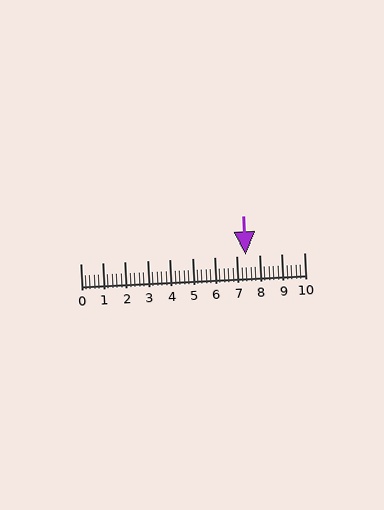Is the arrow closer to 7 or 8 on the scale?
The arrow is closer to 7.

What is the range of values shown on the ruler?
The ruler shows values from 0 to 10.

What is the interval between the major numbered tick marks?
The major tick marks are spaced 1 units apart.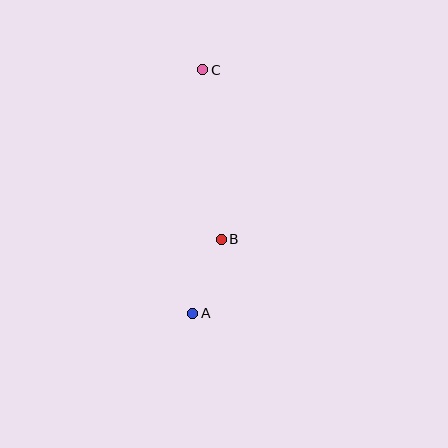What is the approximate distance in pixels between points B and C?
The distance between B and C is approximately 171 pixels.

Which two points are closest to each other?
Points A and B are closest to each other.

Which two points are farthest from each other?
Points A and C are farthest from each other.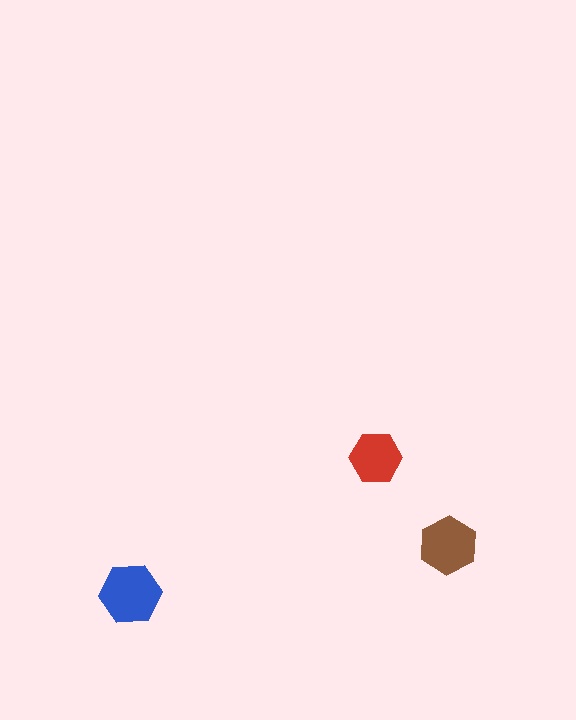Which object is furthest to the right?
The brown hexagon is rightmost.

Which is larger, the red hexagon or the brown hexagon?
The brown one.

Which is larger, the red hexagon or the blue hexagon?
The blue one.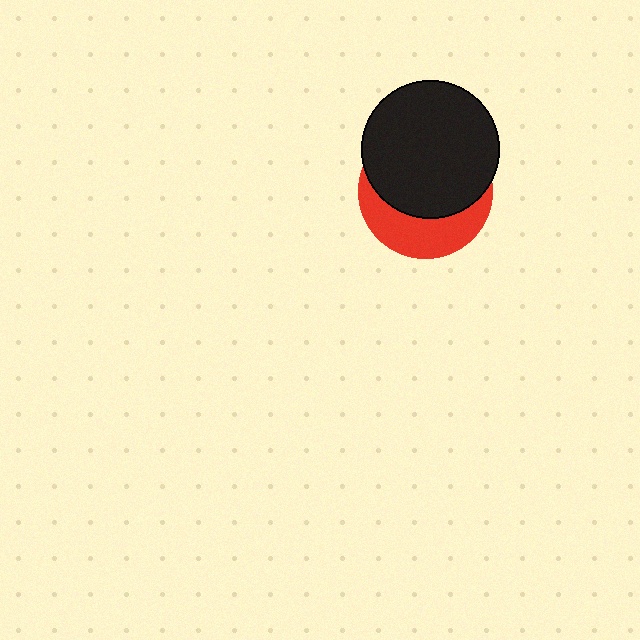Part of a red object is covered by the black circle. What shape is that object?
It is a circle.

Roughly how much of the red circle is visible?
A small part of it is visible (roughly 37%).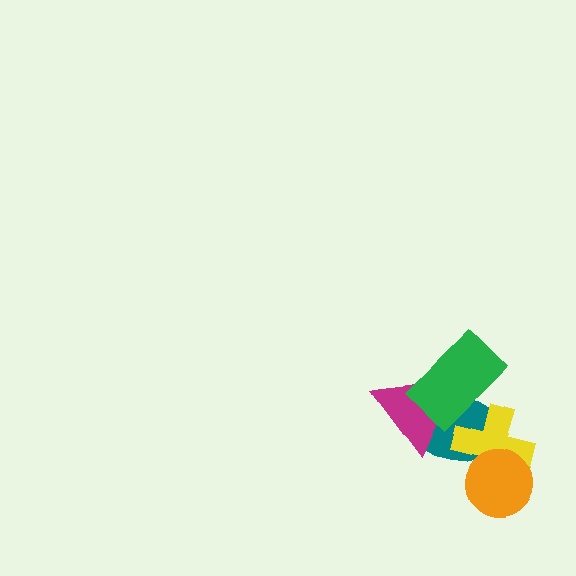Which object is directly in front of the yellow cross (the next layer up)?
The green rectangle is directly in front of the yellow cross.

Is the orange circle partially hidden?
No, no other shape covers it.